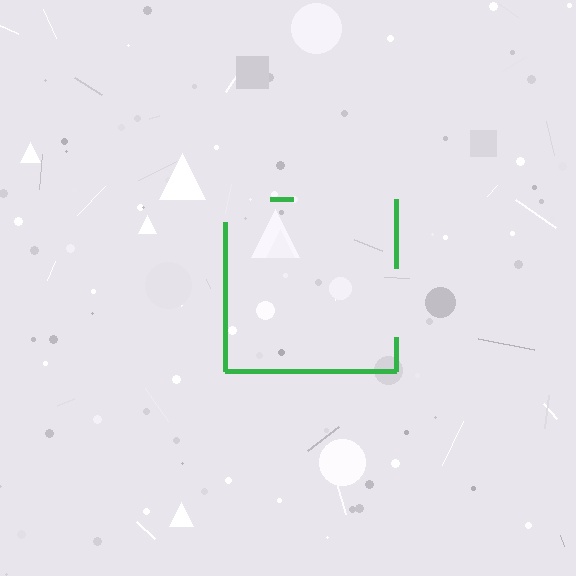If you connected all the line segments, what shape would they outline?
They would outline a square.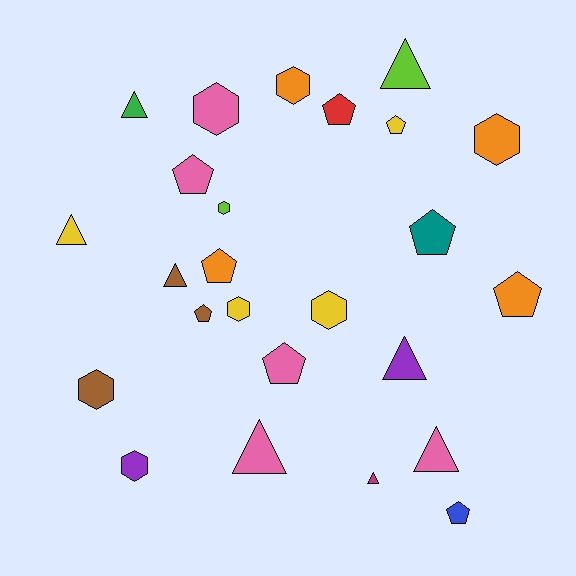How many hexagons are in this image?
There are 8 hexagons.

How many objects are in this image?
There are 25 objects.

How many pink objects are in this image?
There are 5 pink objects.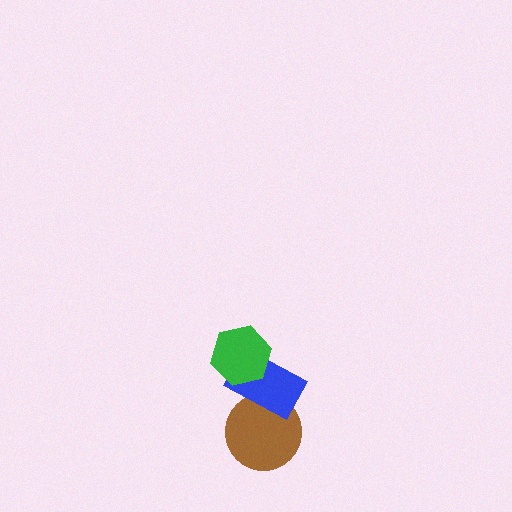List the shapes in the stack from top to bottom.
From top to bottom: the green hexagon, the blue rectangle, the brown circle.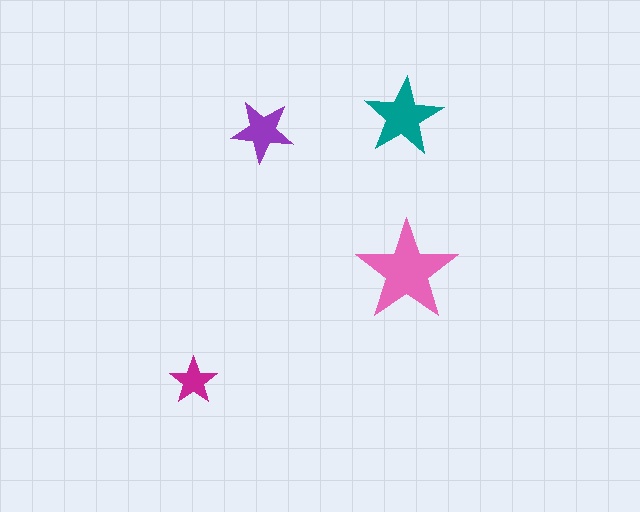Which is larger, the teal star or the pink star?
The pink one.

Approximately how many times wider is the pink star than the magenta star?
About 2 times wider.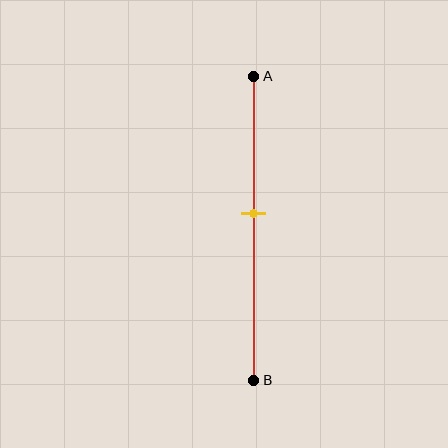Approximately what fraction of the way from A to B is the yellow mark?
The yellow mark is approximately 45% of the way from A to B.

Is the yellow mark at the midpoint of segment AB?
No, the mark is at about 45% from A, not at the 50% midpoint.